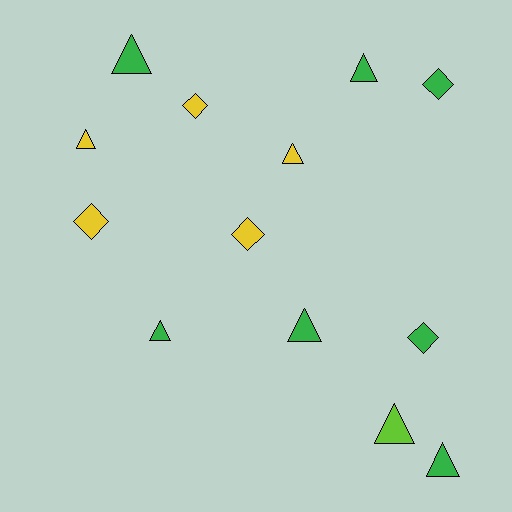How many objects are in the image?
There are 13 objects.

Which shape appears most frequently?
Triangle, with 8 objects.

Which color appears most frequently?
Green, with 7 objects.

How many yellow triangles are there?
There are 2 yellow triangles.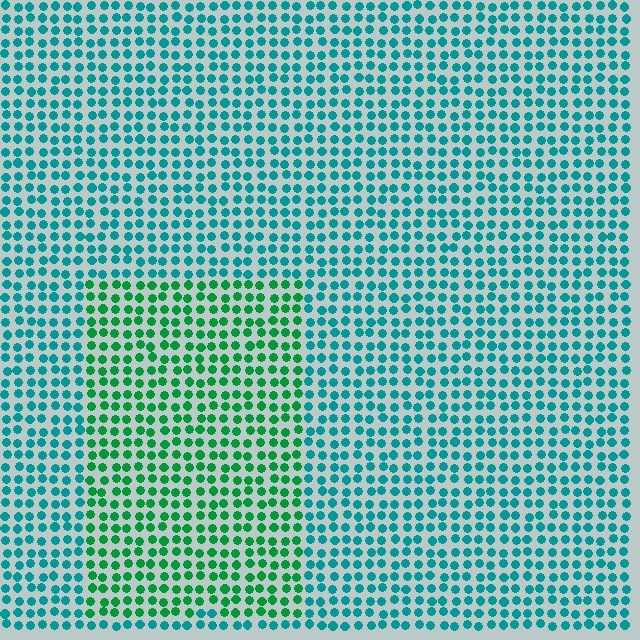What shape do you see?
I see a rectangle.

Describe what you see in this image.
The image is filled with small teal elements in a uniform arrangement. A rectangle-shaped region is visible where the elements are tinted to a slightly different hue, forming a subtle color boundary.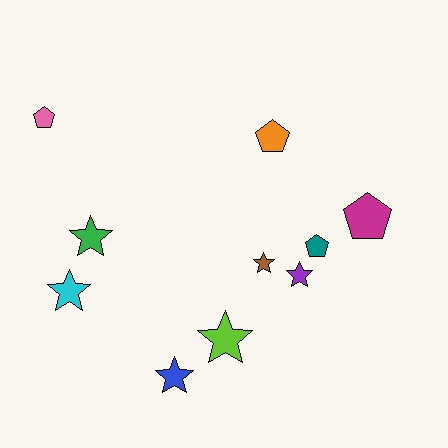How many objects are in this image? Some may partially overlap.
There are 10 objects.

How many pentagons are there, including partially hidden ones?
There are 4 pentagons.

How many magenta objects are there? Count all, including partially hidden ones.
There is 1 magenta object.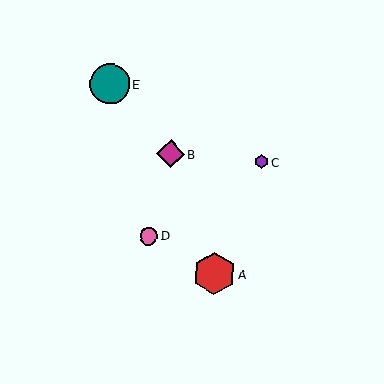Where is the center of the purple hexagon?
The center of the purple hexagon is at (261, 162).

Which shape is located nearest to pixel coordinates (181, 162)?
The magenta diamond (labeled B) at (171, 154) is nearest to that location.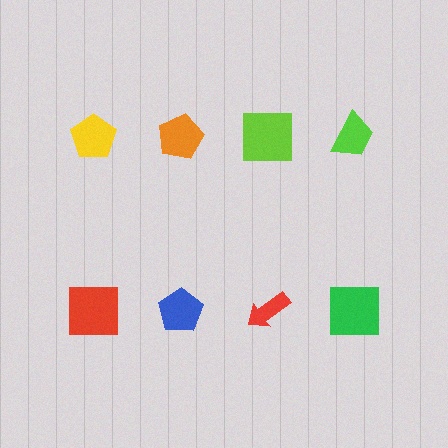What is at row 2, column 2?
A blue pentagon.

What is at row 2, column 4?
A green square.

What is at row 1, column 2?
An orange pentagon.